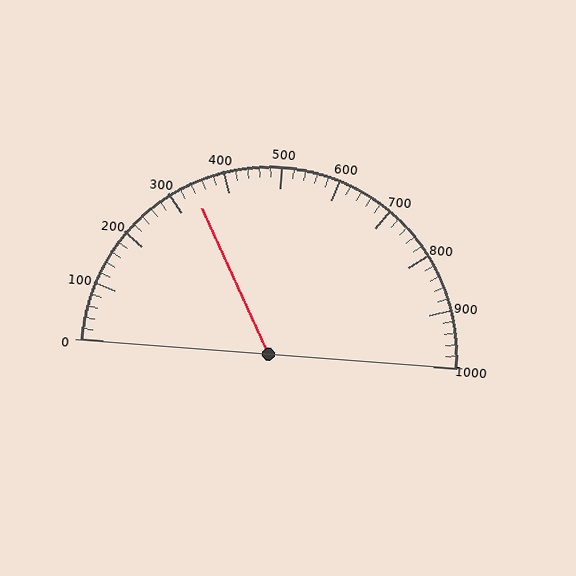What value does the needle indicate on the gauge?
The needle indicates approximately 340.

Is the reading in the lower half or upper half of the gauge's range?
The reading is in the lower half of the range (0 to 1000).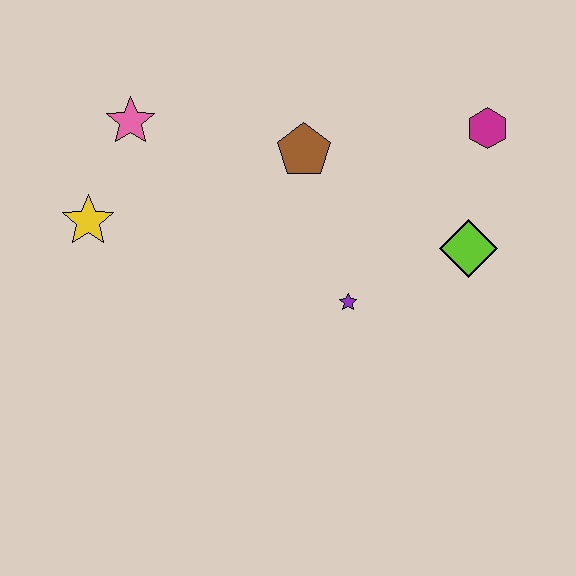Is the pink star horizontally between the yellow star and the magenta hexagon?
Yes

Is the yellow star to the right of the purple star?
No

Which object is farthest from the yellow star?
The magenta hexagon is farthest from the yellow star.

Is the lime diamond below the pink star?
Yes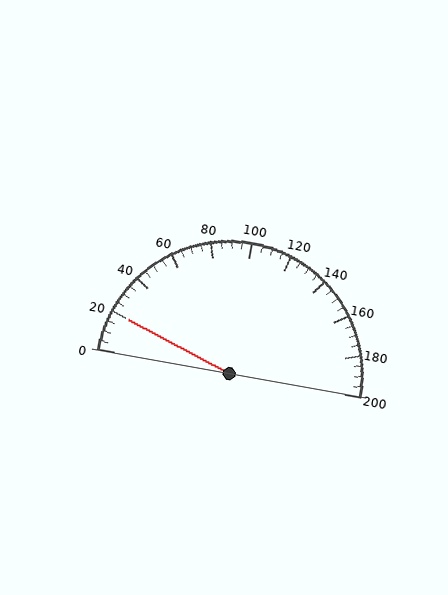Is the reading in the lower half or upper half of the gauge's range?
The reading is in the lower half of the range (0 to 200).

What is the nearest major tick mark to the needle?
The nearest major tick mark is 20.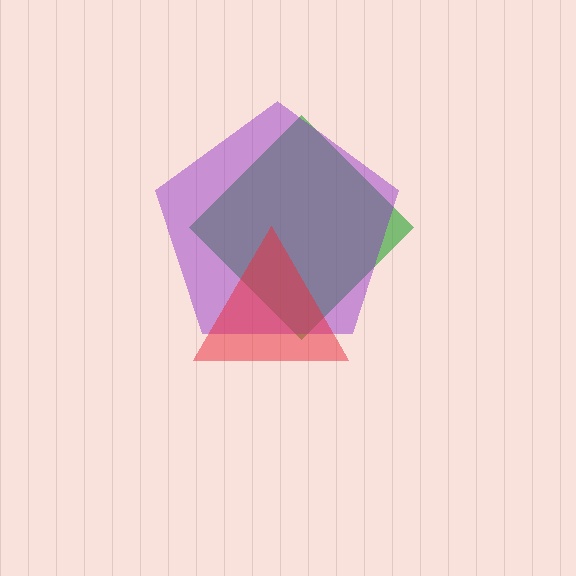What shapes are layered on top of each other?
The layered shapes are: a green diamond, a purple pentagon, a red triangle.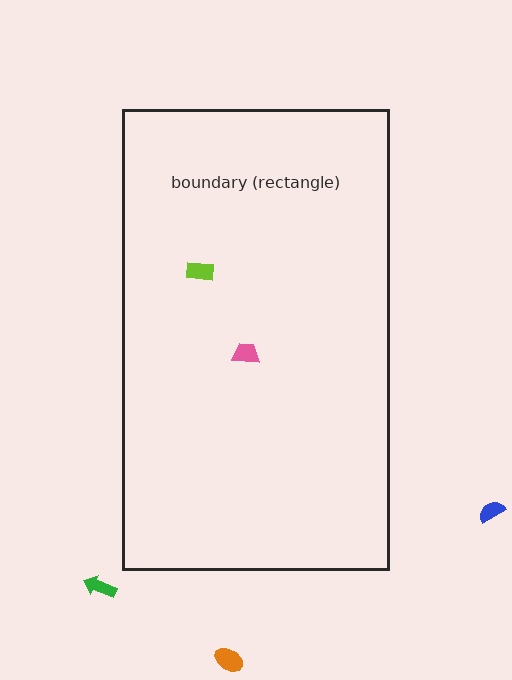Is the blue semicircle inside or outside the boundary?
Outside.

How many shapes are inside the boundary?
2 inside, 3 outside.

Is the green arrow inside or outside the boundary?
Outside.